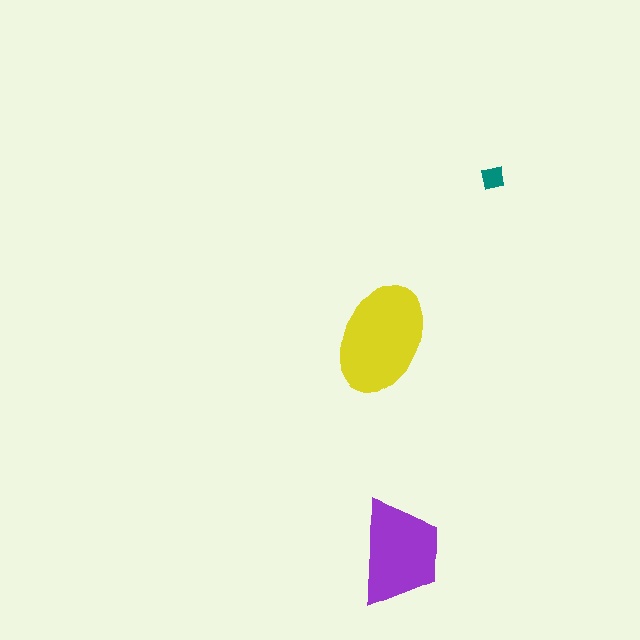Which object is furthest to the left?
The yellow ellipse is leftmost.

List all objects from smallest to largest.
The teal square, the purple trapezoid, the yellow ellipse.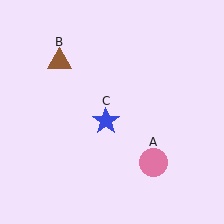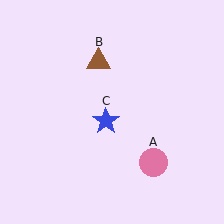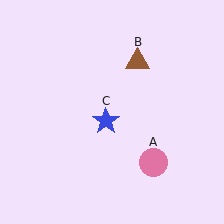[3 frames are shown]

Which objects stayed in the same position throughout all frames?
Pink circle (object A) and blue star (object C) remained stationary.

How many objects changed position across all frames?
1 object changed position: brown triangle (object B).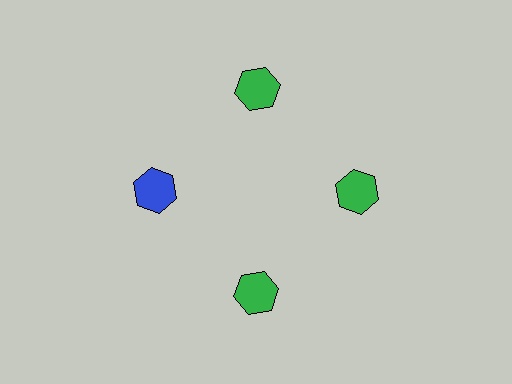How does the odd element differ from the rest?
It has a different color: blue instead of green.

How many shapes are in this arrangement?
There are 4 shapes arranged in a ring pattern.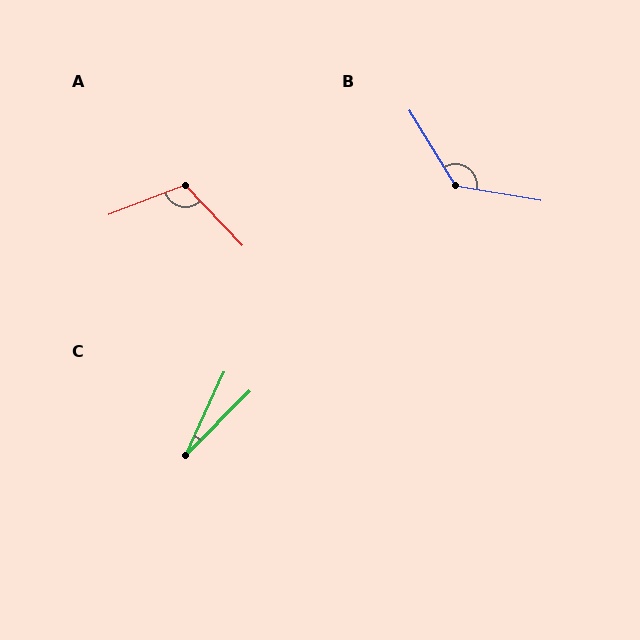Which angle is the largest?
B, at approximately 131 degrees.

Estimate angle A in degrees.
Approximately 112 degrees.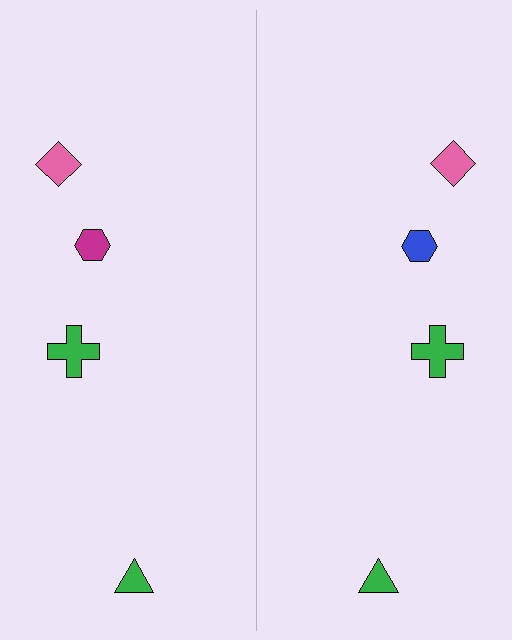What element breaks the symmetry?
The blue hexagon on the right side breaks the symmetry — its mirror counterpart is magenta.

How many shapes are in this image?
There are 8 shapes in this image.